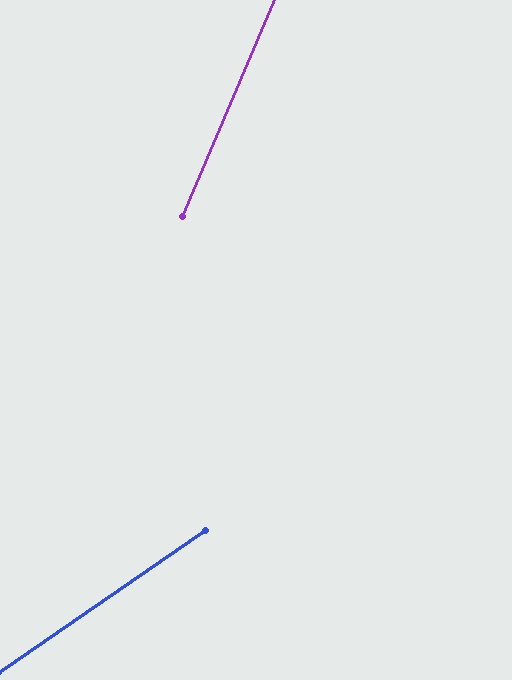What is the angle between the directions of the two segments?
Approximately 33 degrees.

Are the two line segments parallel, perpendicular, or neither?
Neither parallel nor perpendicular — they differ by about 33°.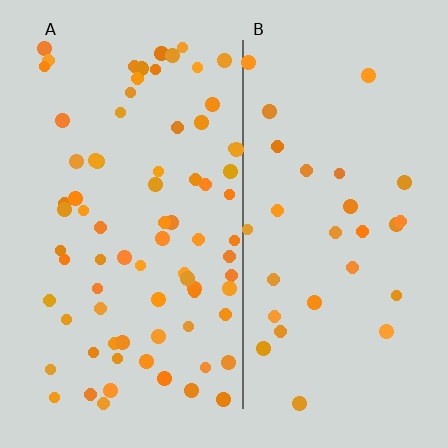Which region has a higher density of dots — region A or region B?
A (the left).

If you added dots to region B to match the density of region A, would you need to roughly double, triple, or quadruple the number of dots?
Approximately triple.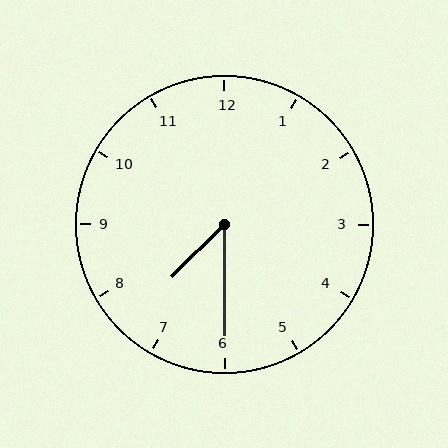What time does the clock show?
7:30.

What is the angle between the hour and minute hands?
Approximately 45 degrees.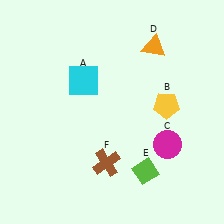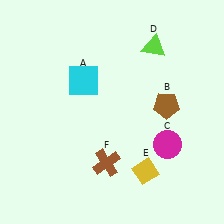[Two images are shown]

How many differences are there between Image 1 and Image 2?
There are 3 differences between the two images.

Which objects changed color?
B changed from yellow to brown. D changed from orange to lime. E changed from lime to yellow.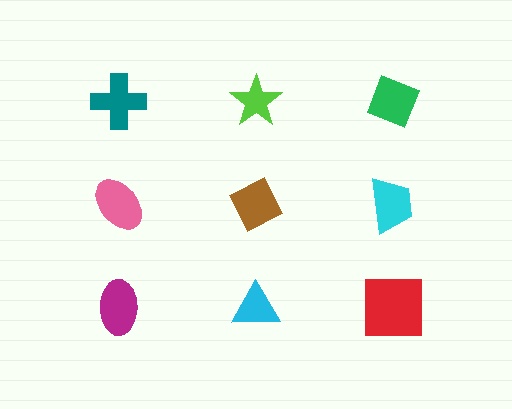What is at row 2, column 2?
A brown diamond.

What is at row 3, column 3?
A red square.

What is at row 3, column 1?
A magenta ellipse.